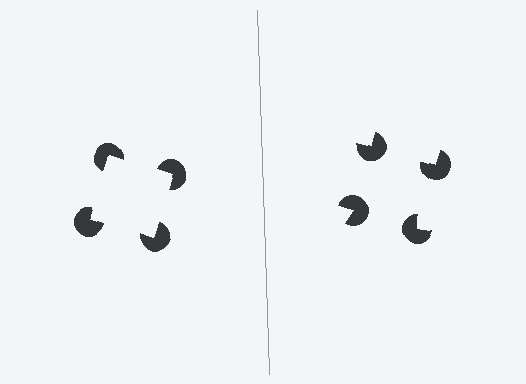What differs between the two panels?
The pac-man discs are positioned identically on both sides; only the wedge orientations differ. On the left they align to a square; on the right they are misaligned.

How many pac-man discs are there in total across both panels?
8 — 4 on each side.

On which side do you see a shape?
An illusory square appears on the left side. On the right side the wedge cuts are rotated, so no coherent shape forms.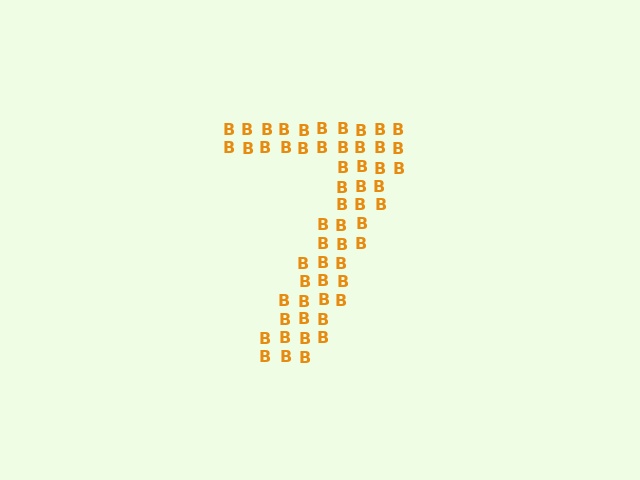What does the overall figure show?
The overall figure shows the digit 7.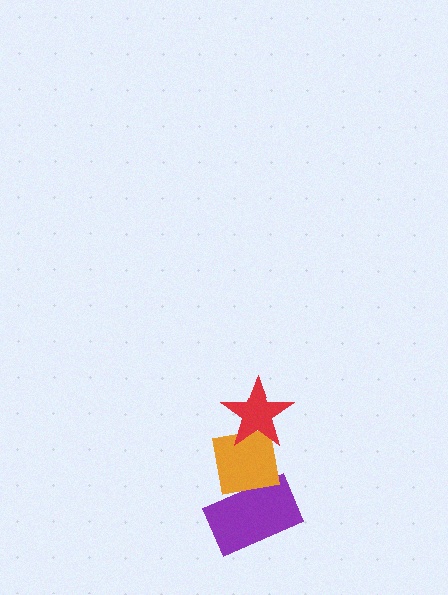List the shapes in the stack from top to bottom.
From top to bottom: the red star, the orange square, the purple rectangle.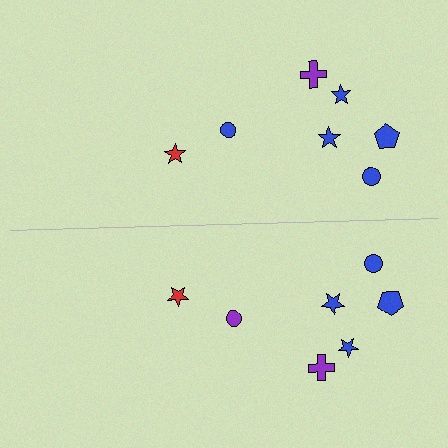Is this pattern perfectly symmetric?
No, the pattern is not perfectly symmetric. The purple circle on the bottom side breaks the symmetry — its mirror counterpart is blue.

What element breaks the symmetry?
The purple circle on the bottom side breaks the symmetry — its mirror counterpart is blue.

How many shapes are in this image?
There are 14 shapes in this image.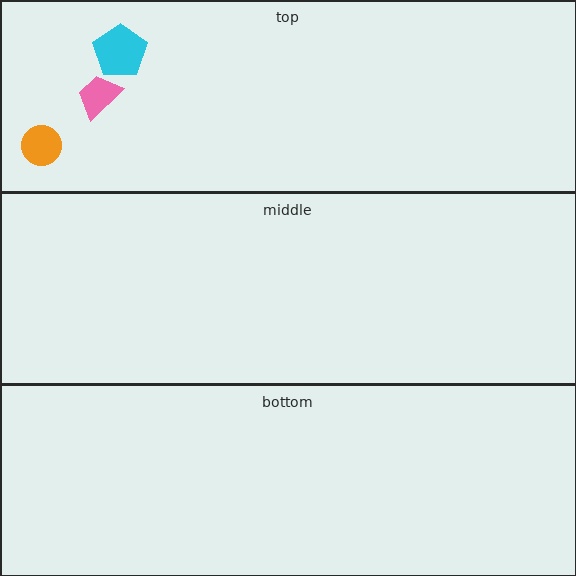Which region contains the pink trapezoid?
The top region.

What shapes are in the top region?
The orange circle, the pink trapezoid, the cyan pentagon.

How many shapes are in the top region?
3.